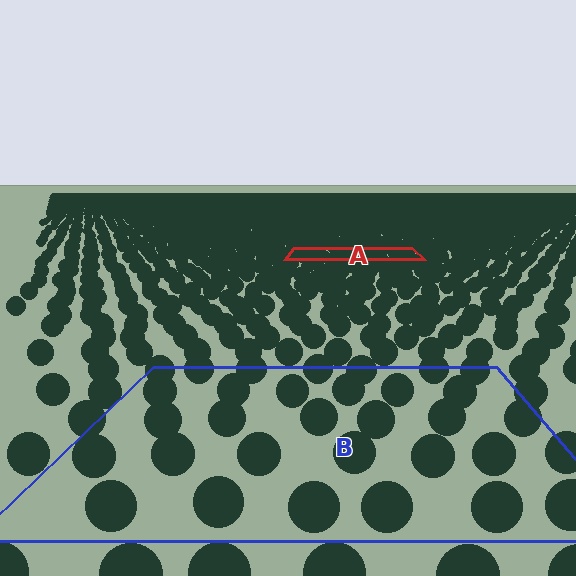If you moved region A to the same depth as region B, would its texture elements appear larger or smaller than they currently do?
They would appear larger. At a closer depth, the same texture elements are projected at a bigger on-screen size.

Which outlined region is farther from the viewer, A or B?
Region A is farther from the viewer — the texture elements inside it appear smaller and more densely packed.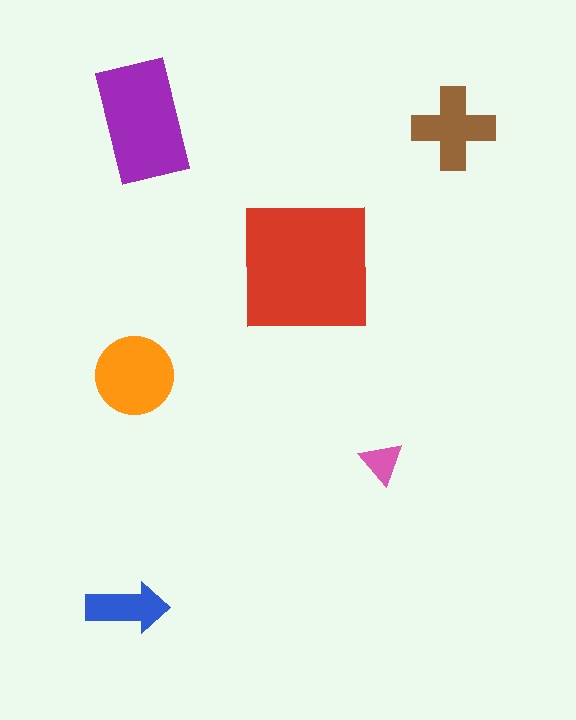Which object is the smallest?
The pink triangle.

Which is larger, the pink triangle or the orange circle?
The orange circle.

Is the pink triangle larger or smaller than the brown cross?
Smaller.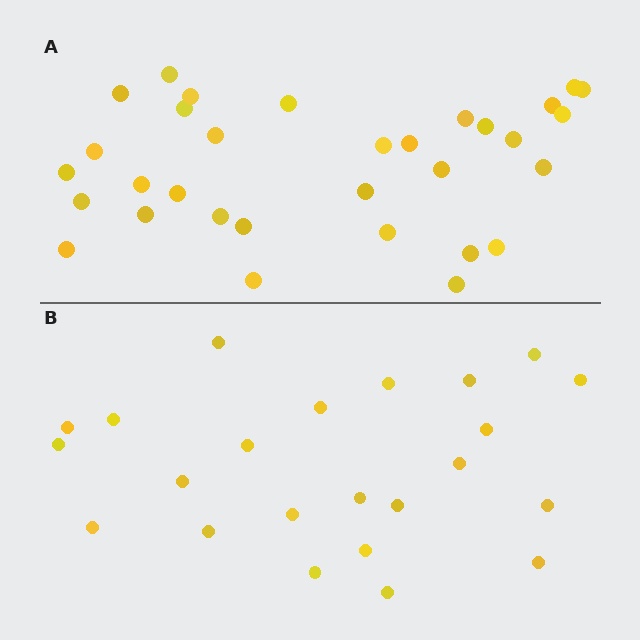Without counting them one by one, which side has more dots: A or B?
Region A (the top region) has more dots.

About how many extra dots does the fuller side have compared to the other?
Region A has roughly 8 or so more dots than region B.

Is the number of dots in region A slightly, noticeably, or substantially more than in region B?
Region A has noticeably more, but not dramatically so. The ratio is roughly 1.4 to 1.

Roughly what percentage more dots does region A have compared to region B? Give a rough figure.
About 40% more.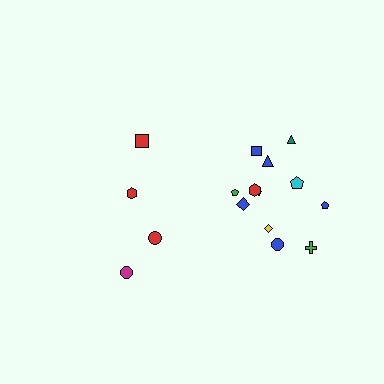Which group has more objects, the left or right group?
The right group.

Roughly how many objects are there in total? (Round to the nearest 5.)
Roughly 15 objects in total.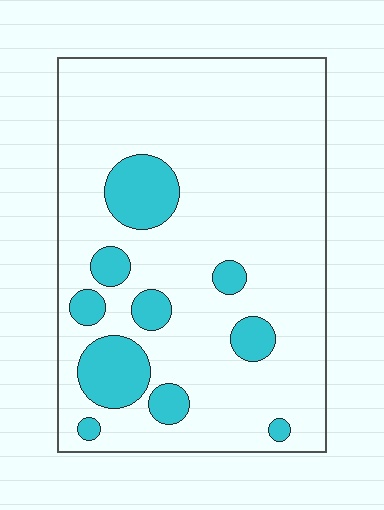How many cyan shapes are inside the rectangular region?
10.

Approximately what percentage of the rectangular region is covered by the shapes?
Approximately 15%.